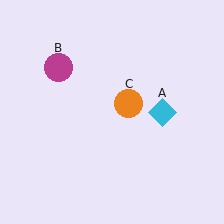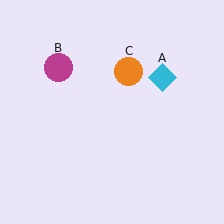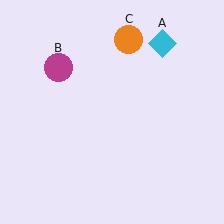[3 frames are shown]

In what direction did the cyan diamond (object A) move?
The cyan diamond (object A) moved up.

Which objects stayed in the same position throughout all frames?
Magenta circle (object B) remained stationary.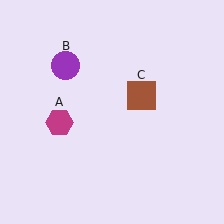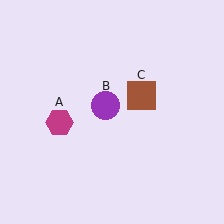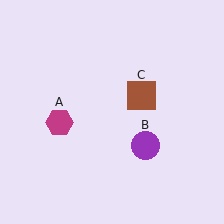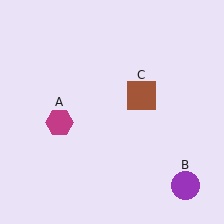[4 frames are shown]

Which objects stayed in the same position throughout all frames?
Magenta hexagon (object A) and brown square (object C) remained stationary.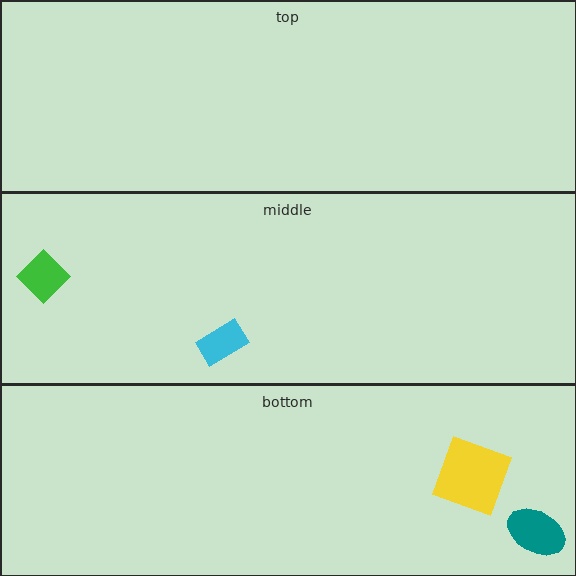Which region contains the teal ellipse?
The bottom region.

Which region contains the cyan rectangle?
The middle region.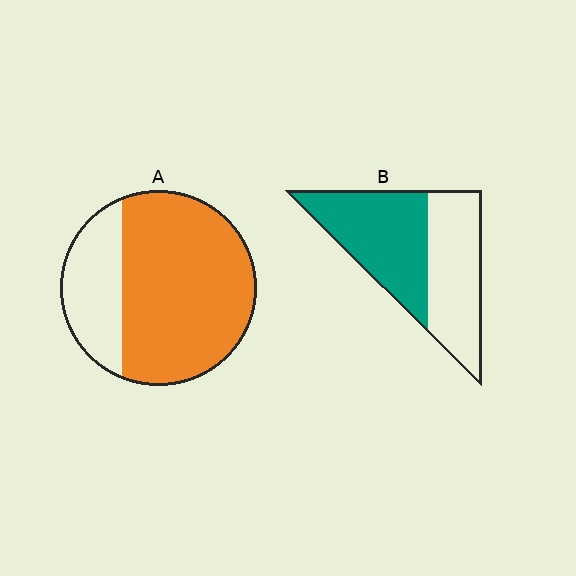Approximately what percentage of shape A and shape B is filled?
A is approximately 75% and B is approximately 55%.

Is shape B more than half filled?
Roughly half.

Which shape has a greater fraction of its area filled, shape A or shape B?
Shape A.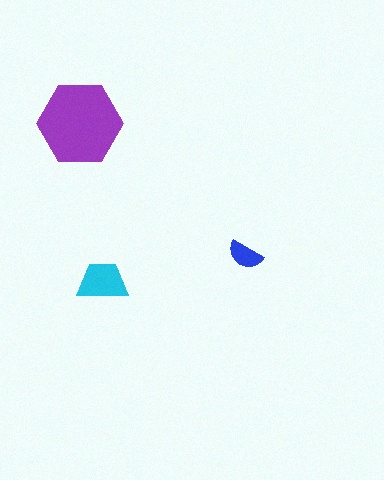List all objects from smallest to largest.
The blue semicircle, the cyan trapezoid, the purple hexagon.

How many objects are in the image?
There are 3 objects in the image.